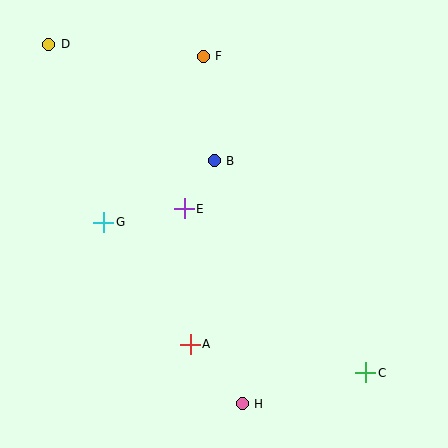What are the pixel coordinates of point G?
Point G is at (104, 222).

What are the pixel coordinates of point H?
Point H is at (242, 404).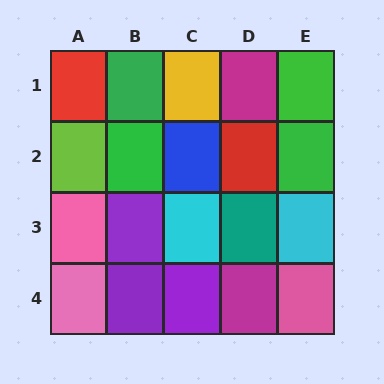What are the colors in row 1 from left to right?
Red, green, yellow, magenta, green.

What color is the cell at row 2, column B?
Green.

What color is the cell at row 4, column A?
Pink.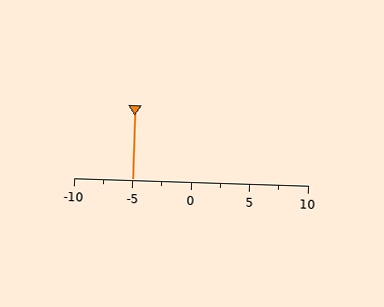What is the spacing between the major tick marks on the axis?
The major ticks are spaced 5 apart.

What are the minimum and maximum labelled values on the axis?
The axis runs from -10 to 10.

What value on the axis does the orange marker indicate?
The marker indicates approximately -5.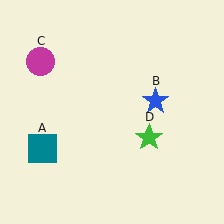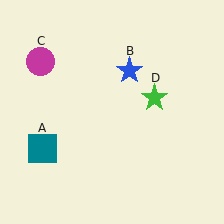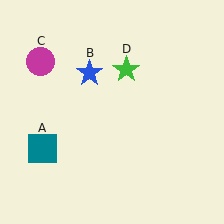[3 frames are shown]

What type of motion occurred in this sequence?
The blue star (object B), green star (object D) rotated counterclockwise around the center of the scene.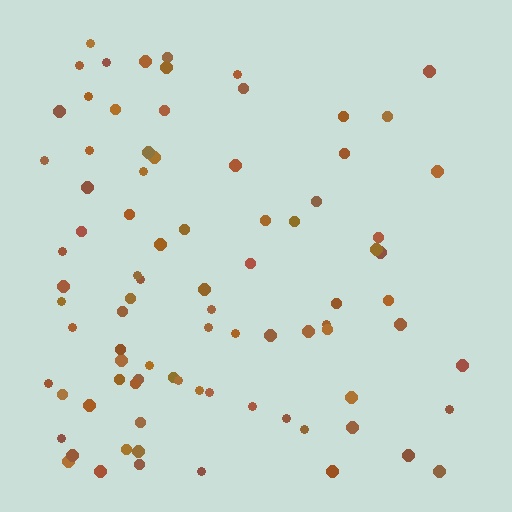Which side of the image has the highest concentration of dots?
The left.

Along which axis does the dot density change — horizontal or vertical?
Horizontal.